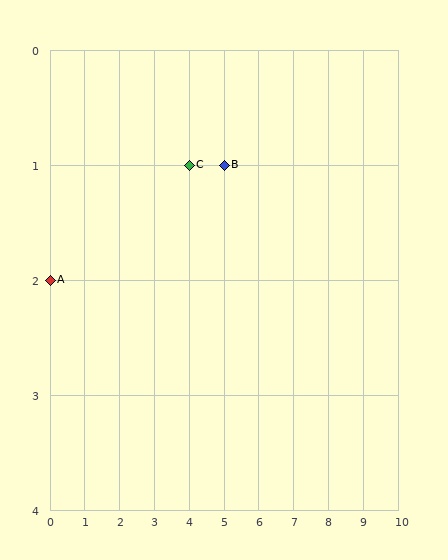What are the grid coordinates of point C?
Point C is at grid coordinates (4, 1).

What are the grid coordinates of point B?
Point B is at grid coordinates (5, 1).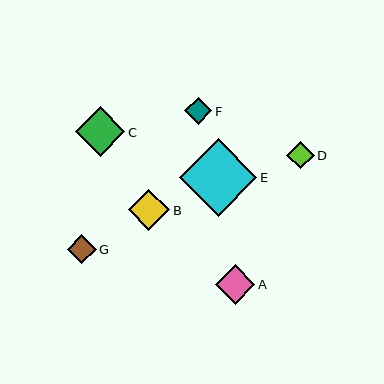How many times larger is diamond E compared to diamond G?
Diamond E is approximately 2.7 times the size of diamond G.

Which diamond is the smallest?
Diamond F is the smallest with a size of approximately 27 pixels.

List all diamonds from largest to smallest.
From largest to smallest: E, C, B, A, G, D, F.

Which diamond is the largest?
Diamond E is the largest with a size of approximately 77 pixels.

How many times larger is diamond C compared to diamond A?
Diamond C is approximately 1.3 times the size of diamond A.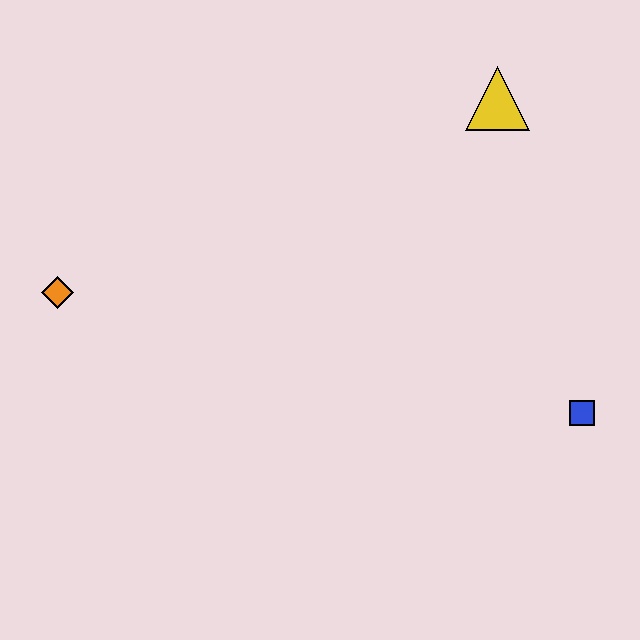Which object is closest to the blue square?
The yellow triangle is closest to the blue square.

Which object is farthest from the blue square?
The orange diamond is farthest from the blue square.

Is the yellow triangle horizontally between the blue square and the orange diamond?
Yes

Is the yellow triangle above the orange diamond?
Yes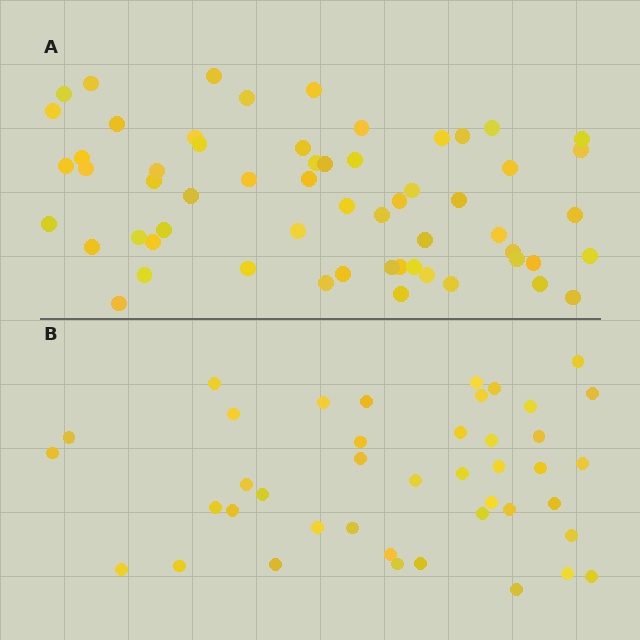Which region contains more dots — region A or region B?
Region A (the top region) has more dots.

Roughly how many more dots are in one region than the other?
Region A has approximately 15 more dots than region B.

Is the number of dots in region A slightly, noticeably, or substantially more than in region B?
Region A has noticeably more, but not dramatically so. The ratio is roughly 1.4 to 1.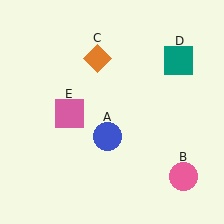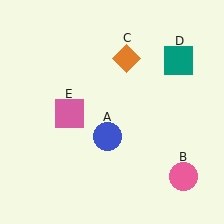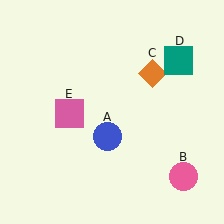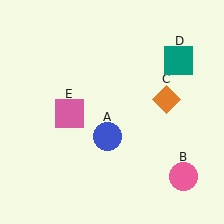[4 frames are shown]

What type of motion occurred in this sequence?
The orange diamond (object C) rotated clockwise around the center of the scene.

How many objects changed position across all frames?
1 object changed position: orange diamond (object C).